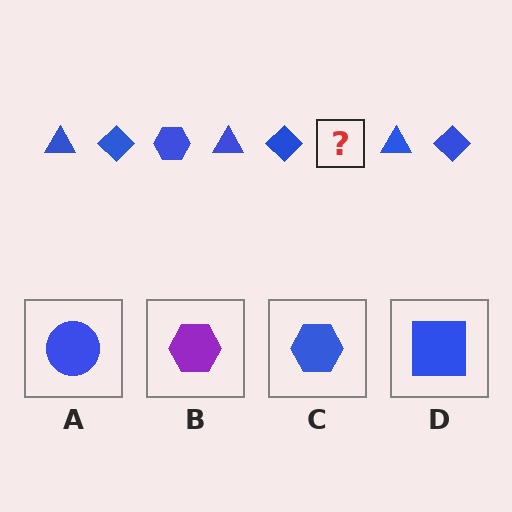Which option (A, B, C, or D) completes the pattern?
C.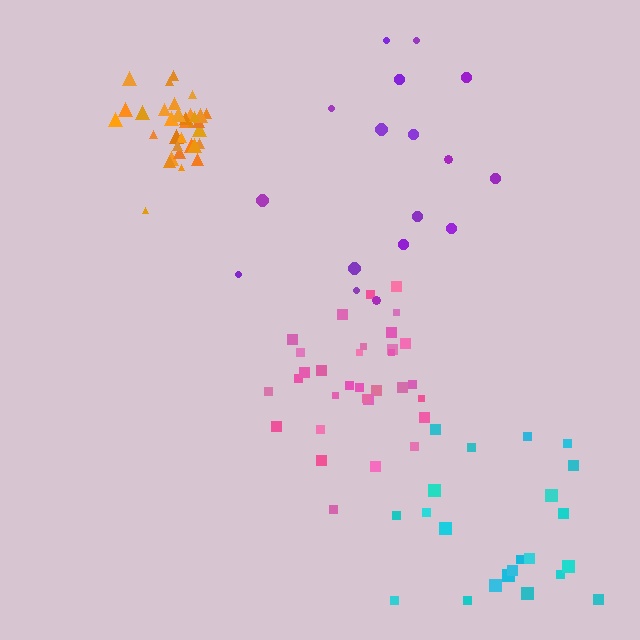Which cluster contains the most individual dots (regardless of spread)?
Orange (34).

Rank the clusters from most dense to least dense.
orange, pink, cyan, purple.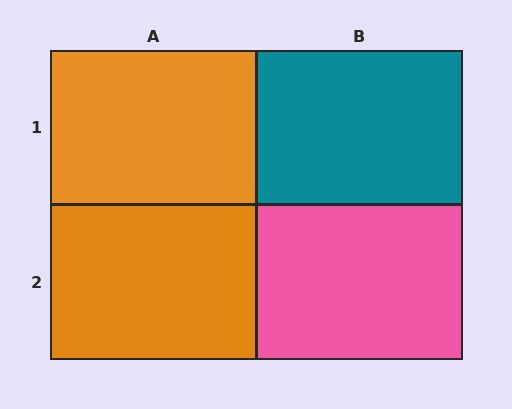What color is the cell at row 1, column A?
Orange.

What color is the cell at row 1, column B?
Teal.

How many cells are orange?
2 cells are orange.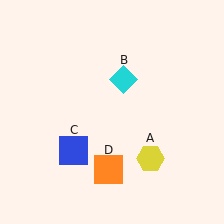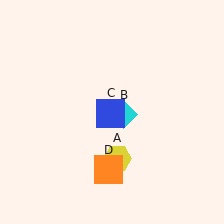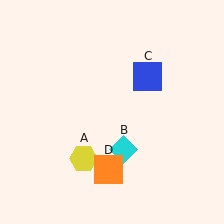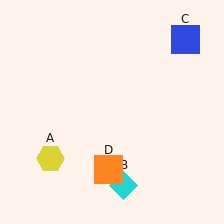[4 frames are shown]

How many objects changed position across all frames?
3 objects changed position: yellow hexagon (object A), cyan diamond (object B), blue square (object C).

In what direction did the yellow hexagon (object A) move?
The yellow hexagon (object A) moved left.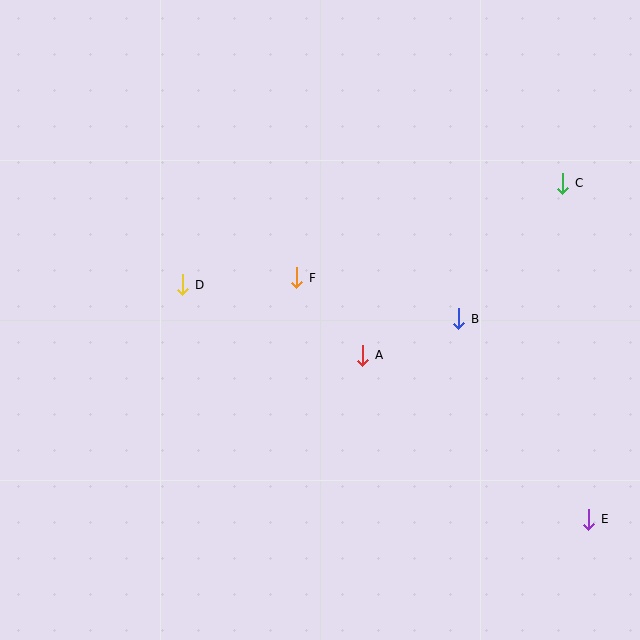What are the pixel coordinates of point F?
Point F is at (297, 278).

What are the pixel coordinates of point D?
Point D is at (183, 285).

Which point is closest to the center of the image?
Point F at (297, 278) is closest to the center.